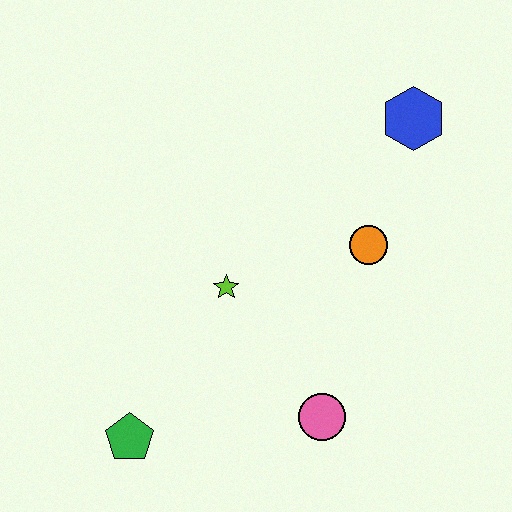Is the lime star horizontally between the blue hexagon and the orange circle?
No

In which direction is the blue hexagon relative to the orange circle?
The blue hexagon is above the orange circle.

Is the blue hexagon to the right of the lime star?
Yes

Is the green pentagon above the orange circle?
No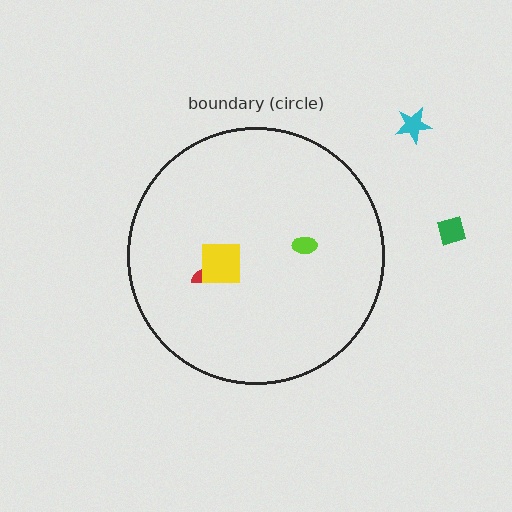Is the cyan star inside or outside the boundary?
Outside.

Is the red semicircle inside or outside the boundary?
Inside.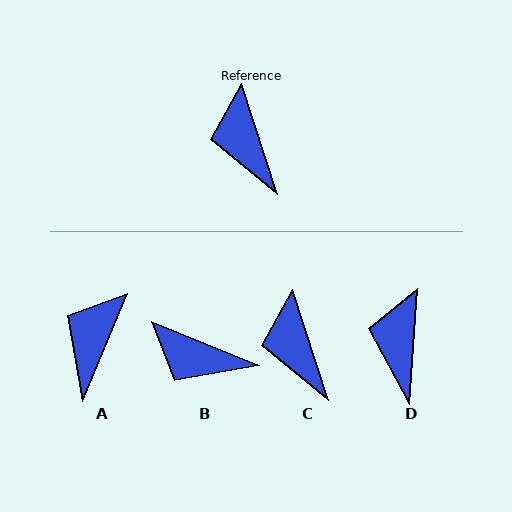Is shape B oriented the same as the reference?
No, it is off by about 50 degrees.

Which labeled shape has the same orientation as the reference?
C.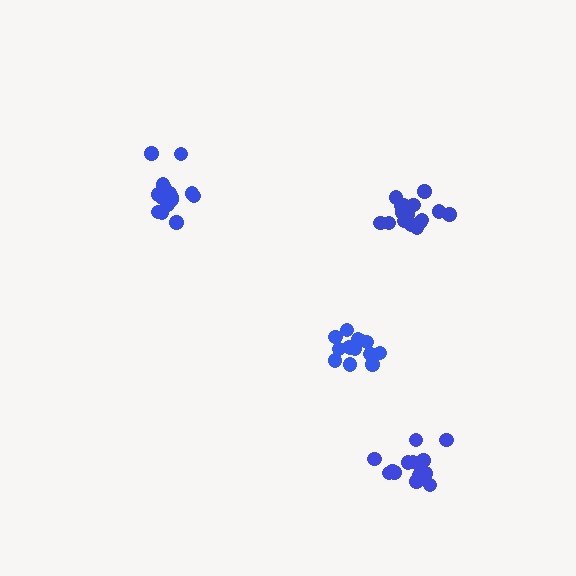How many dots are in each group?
Group 1: 14 dots, Group 2: 17 dots, Group 3: 17 dots, Group 4: 15 dots (63 total).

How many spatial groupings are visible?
There are 4 spatial groupings.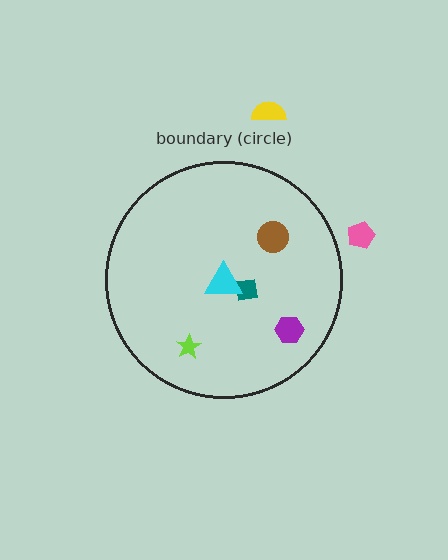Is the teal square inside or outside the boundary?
Inside.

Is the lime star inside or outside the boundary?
Inside.